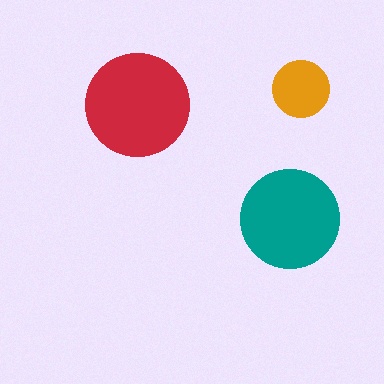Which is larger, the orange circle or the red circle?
The red one.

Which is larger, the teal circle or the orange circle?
The teal one.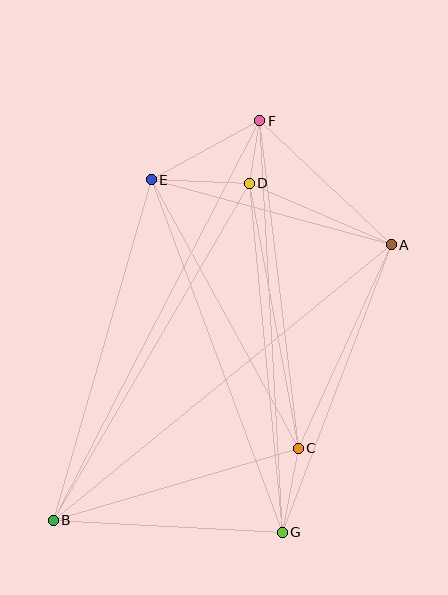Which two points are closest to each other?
Points D and F are closest to each other.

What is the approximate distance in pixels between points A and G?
The distance between A and G is approximately 307 pixels.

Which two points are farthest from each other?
Points B and F are farthest from each other.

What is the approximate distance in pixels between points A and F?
The distance between A and F is approximately 181 pixels.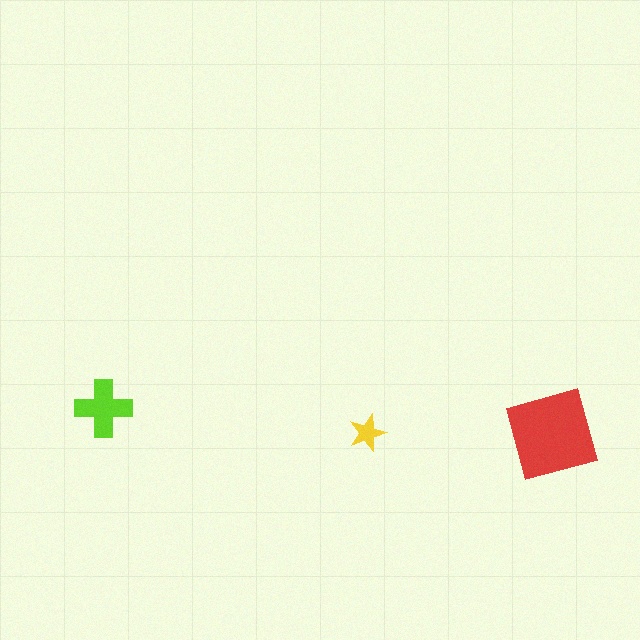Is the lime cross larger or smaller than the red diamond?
Smaller.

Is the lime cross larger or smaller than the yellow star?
Larger.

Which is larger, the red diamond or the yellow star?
The red diamond.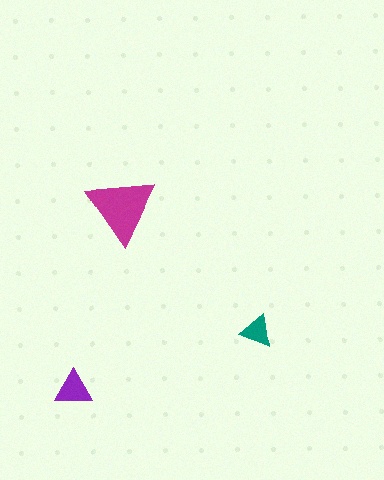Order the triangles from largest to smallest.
the magenta one, the purple one, the teal one.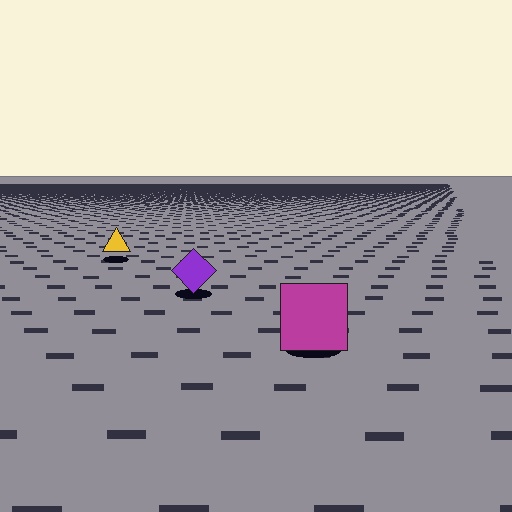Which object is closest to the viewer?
The magenta square is closest. The texture marks near it are larger and more spread out.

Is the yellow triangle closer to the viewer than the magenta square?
No. The magenta square is closer — you can tell from the texture gradient: the ground texture is coarser near it.